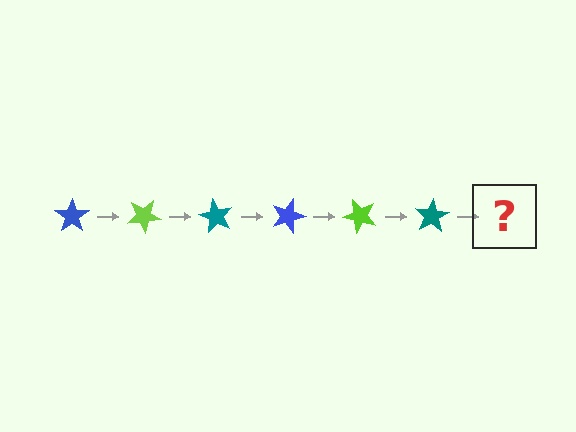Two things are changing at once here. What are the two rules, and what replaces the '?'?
The two rules are that it rotates 30 degrees each step and the color cycles through blue, lime, and teal. The '?' should be a blue star, rotated 180 degrees from the start.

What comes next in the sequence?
The next element should be a blue star, rotated 180 degrees from the start.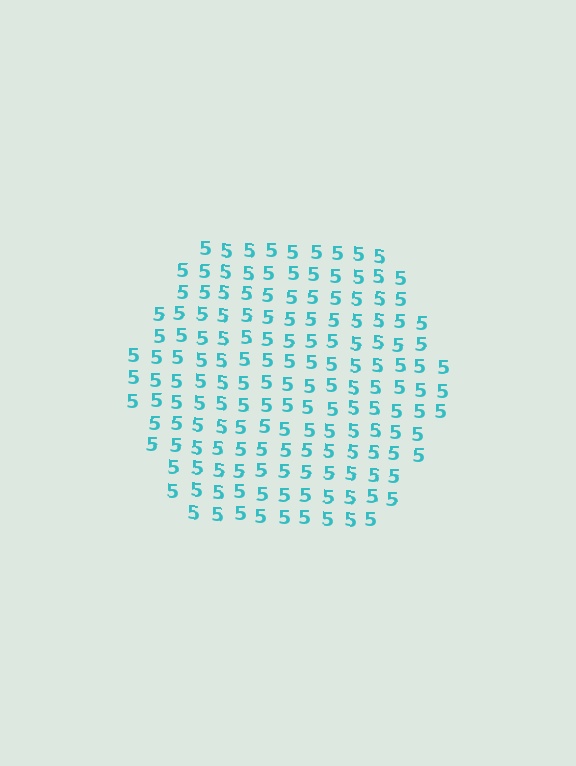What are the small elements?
The small elements are digit 5's.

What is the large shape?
The large shape is a hexagon.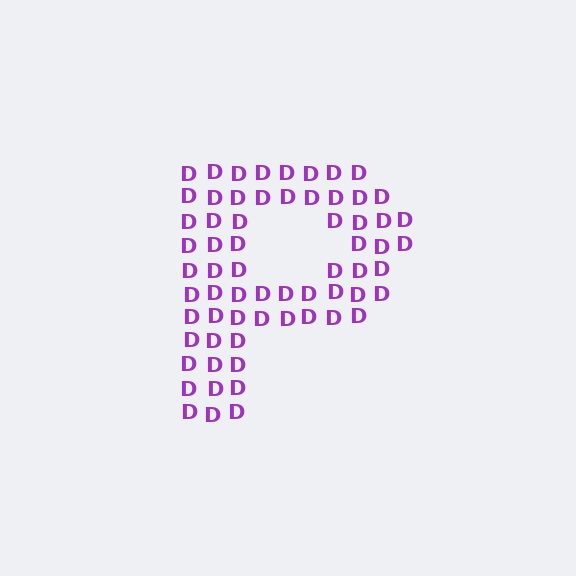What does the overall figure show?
The overall figure shows the letter P.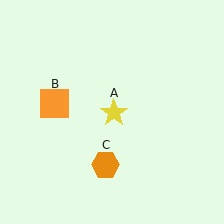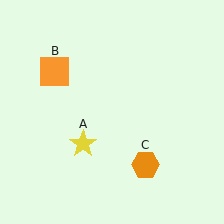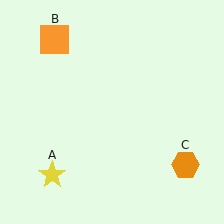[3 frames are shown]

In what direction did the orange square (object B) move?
The orange square (object B) moved up.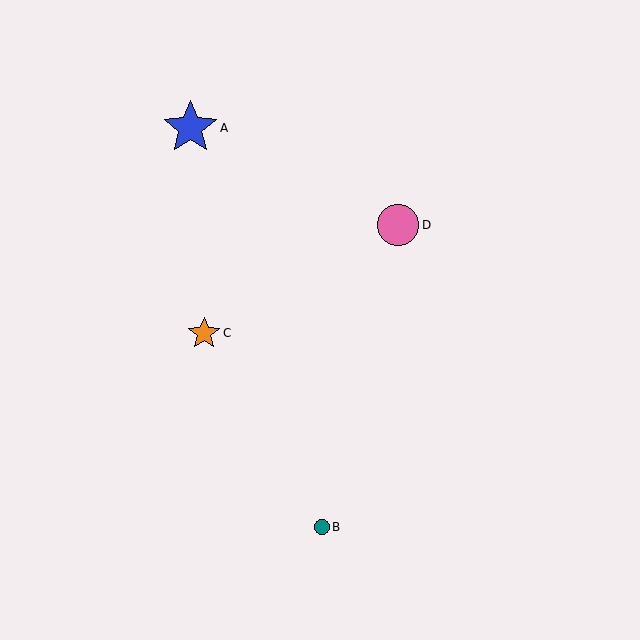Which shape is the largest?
The blue star (labeled A) is the largest.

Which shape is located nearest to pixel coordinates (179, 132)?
The blue star (labeled A) at (190, 128) is nearest to that location.